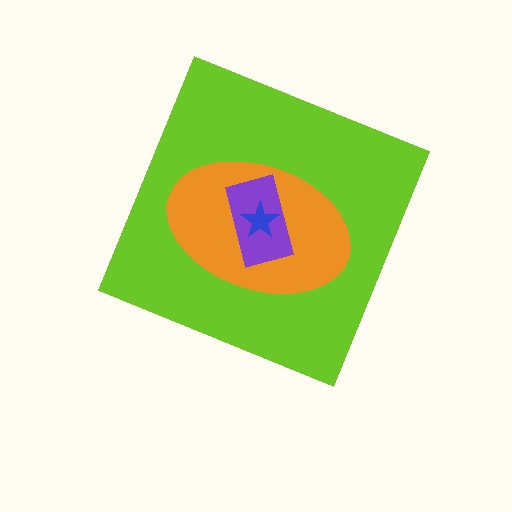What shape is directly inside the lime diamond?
The orange ellipse.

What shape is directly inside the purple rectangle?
The blue star.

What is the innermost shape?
The blue star.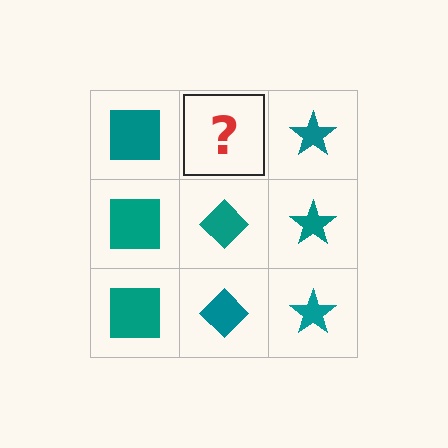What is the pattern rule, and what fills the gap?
The rule is that each column has a consistent shape. The gap should be filled with a teal diamond.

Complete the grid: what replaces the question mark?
The question mark should be replaced with a teal diamond.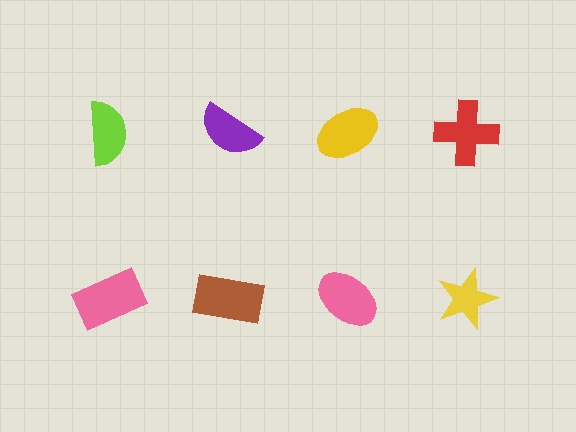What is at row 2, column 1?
A pink rectangle.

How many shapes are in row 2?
4 shapes.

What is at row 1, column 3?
A yellow ellipse.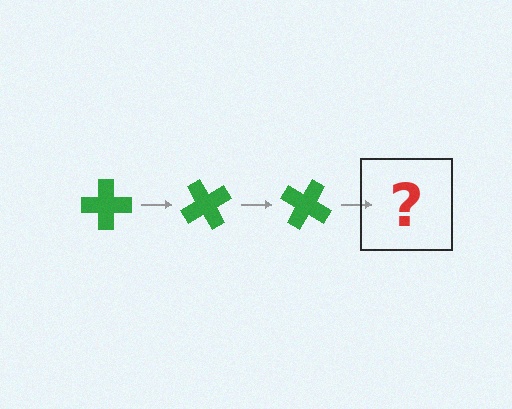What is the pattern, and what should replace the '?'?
The pattern is that the cross rotates 60 degrees each step. The '?' should be a green cross rotated 180 degrees.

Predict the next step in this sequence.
The next step is a green cross rotated 180 degrees.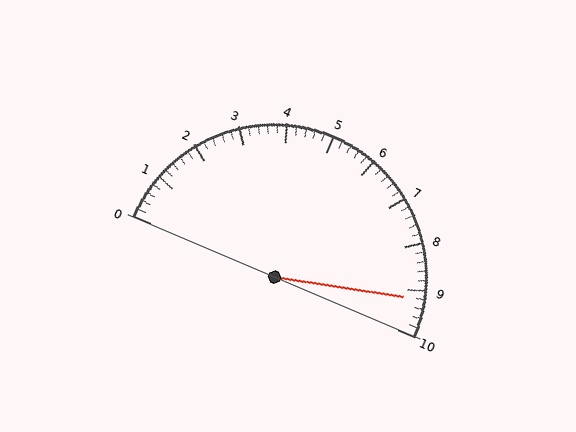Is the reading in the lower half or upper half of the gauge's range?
The reading is in the upper half of the range (0 to 10).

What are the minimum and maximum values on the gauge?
The gauge ranges from 0 to 10.